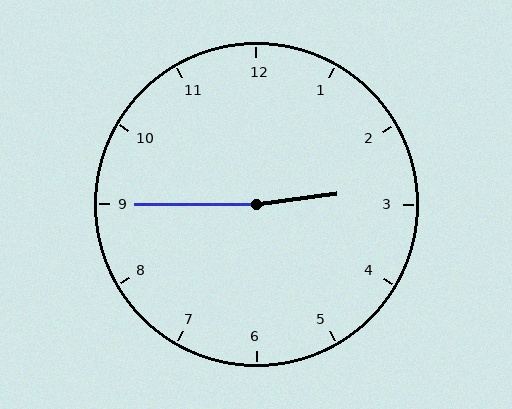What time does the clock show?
2:45.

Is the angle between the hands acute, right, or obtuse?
It is obtuse.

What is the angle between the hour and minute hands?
Approximately 172 degrees.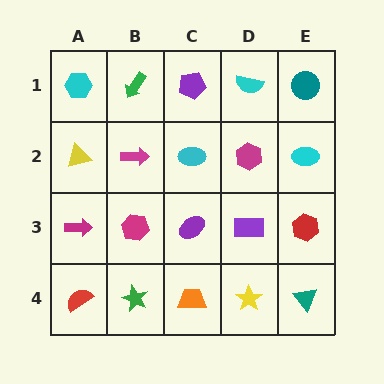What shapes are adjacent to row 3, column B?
A magenta arrow (row 2, column B), a green star (row 4, column B), a magenta arrow (row 3, column A), a purple ellipse (row 3, column C).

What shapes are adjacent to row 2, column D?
A cyan semicircle (row 1, column D), a purple rectangle (row 3, column D), a cyan ellipse (row 2, column C), a cyan ellipse (row 2, column E).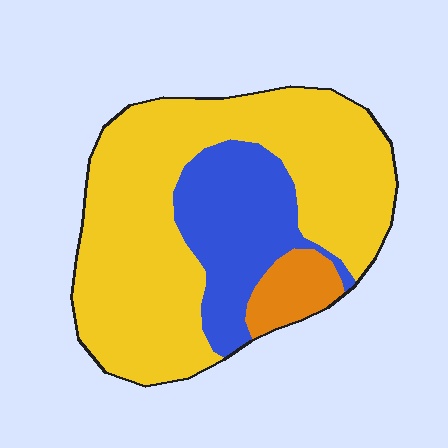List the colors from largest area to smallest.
From largest to smallest: yellow, blue, orange.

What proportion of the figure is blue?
Blue takes up less than a quarter of the figure.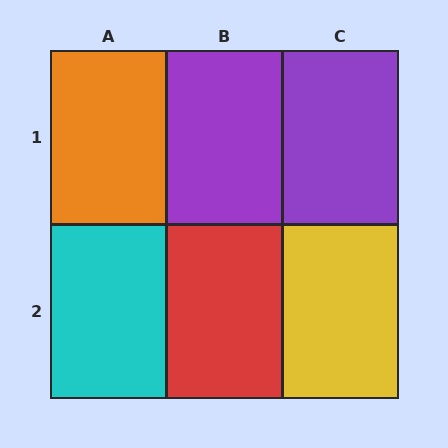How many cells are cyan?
1 cell is cyan.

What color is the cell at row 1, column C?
Purple.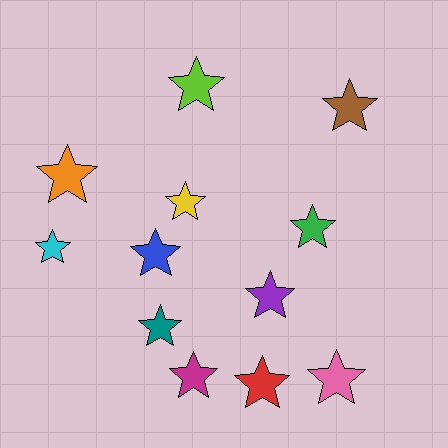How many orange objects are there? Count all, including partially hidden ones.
There is 1 orange object.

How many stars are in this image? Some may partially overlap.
There are 12 stars.